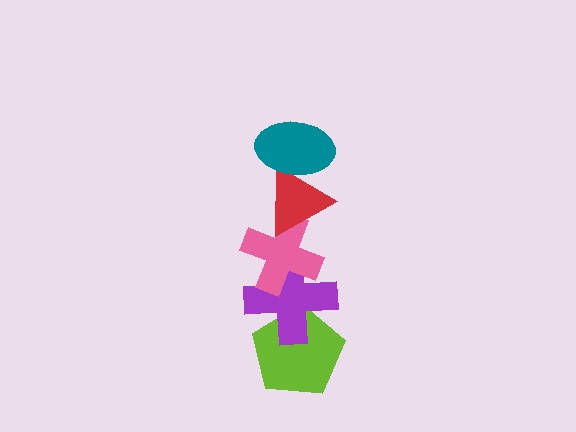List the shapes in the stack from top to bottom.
From top to bottom: the teal ellipse, the red triangle, the pink cross, the purple cross, the lime pentagon.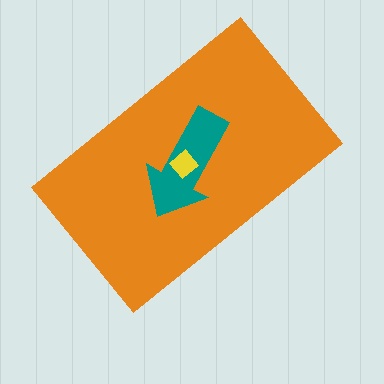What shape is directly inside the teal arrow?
The yellow diamond.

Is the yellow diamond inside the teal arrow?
Yes.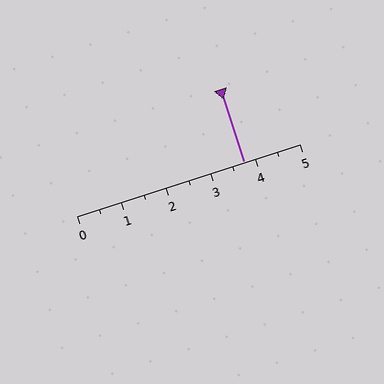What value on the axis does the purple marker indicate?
The marker indicates approximately 3.8.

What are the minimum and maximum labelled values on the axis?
The axis runs from 0 to 5.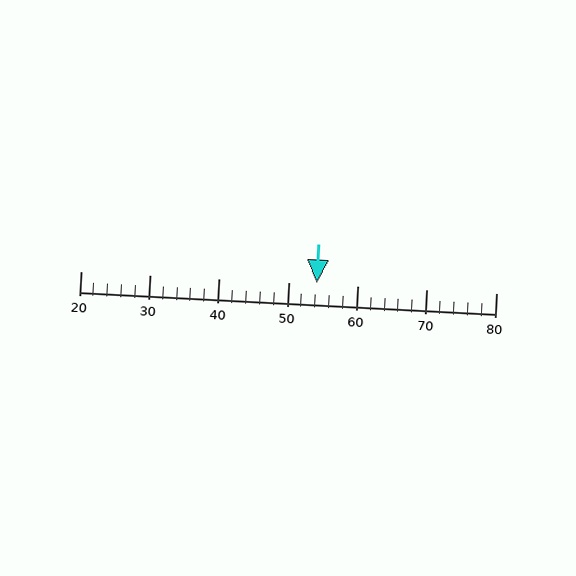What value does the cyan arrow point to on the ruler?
The cyan arrow points to approximately 54.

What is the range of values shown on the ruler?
The ruler shows values from 20 to 80.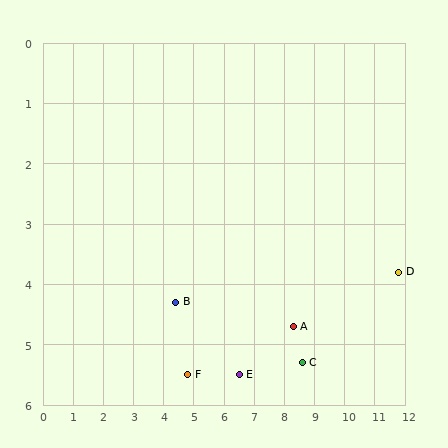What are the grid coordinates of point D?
Point D is at approximately (11.8, 3.8).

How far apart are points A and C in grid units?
Points A and C are about 0.7 grid units apart.